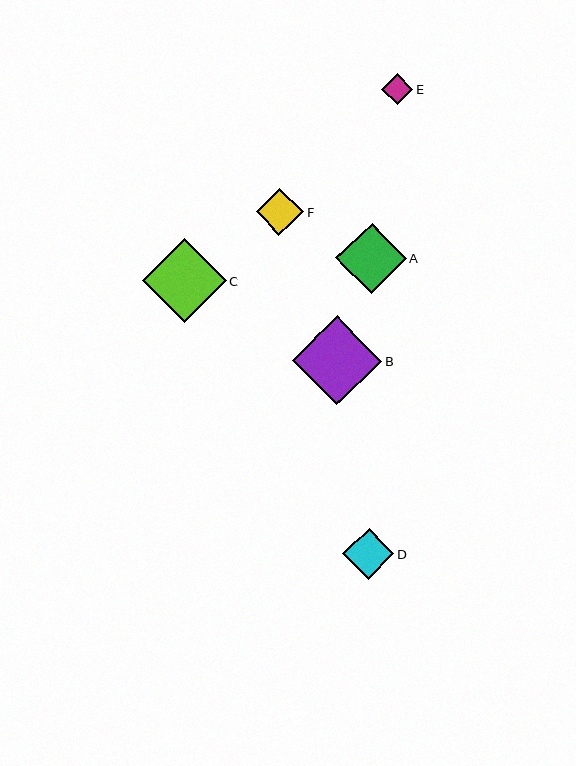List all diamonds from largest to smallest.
From largest to smallest: B, C, A, D, F, E.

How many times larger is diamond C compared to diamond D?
Diamond C is approximately 1.6 times the size of diamond D.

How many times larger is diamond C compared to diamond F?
Diamond C is approximately 1.8 times the size of diamond F.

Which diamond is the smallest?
Diamond E is the smallest with a size of approximately 31 pixels.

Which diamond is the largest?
Diamond B is the largest with a size of approximately 89 pixels.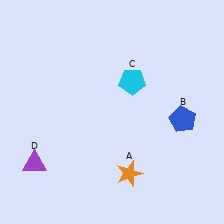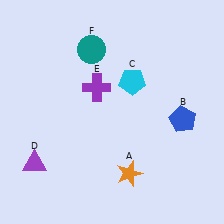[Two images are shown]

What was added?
A purple cross (E), a teal circle (F) were added in Image 2.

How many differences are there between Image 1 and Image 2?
There are 2 differences between the two images.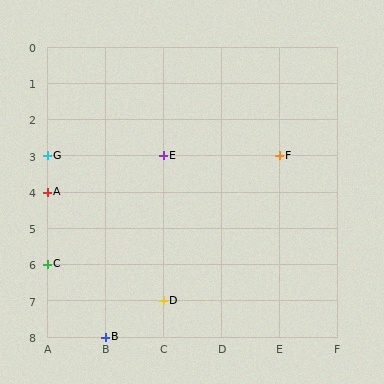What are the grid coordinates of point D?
Point D is at grid coordinates (C, 7).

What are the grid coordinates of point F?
Point F is at grid coordinates (E, 3).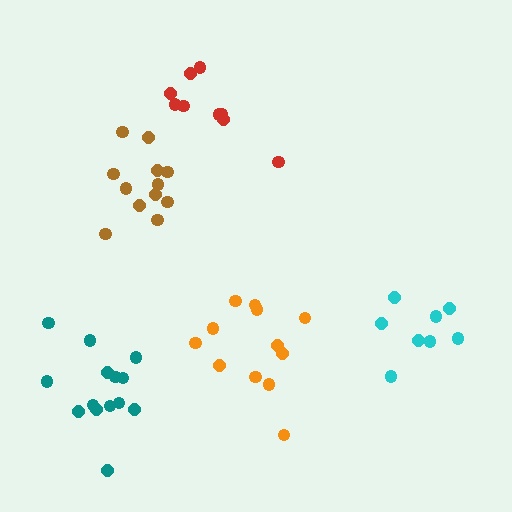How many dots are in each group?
Group 1: 12 dots, Group 2: 14 dots, Group 3: 8 dots, Group 4: 12 dots, Group 5: 9 dots (55 total).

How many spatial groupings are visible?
There are 5 spatial groupings.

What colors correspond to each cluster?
The clusters are colored: orange, teal, cyan, brown, red.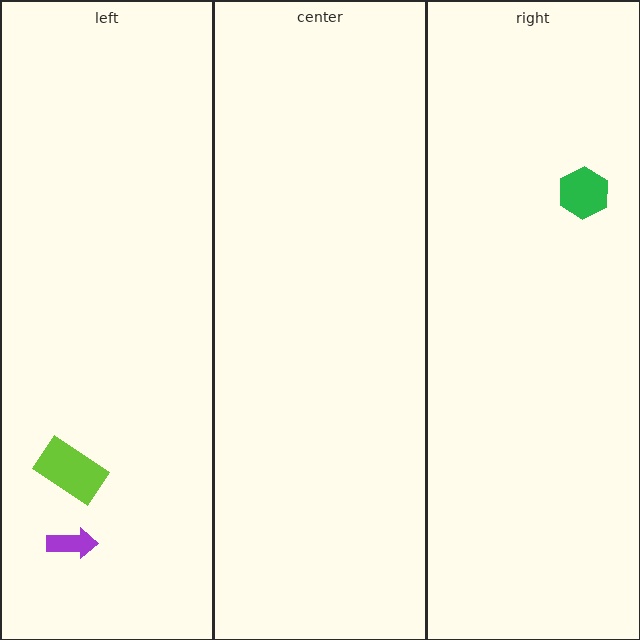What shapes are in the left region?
The lime rectangle, the purple arrow.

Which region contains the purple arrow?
The left region.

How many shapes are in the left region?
2.